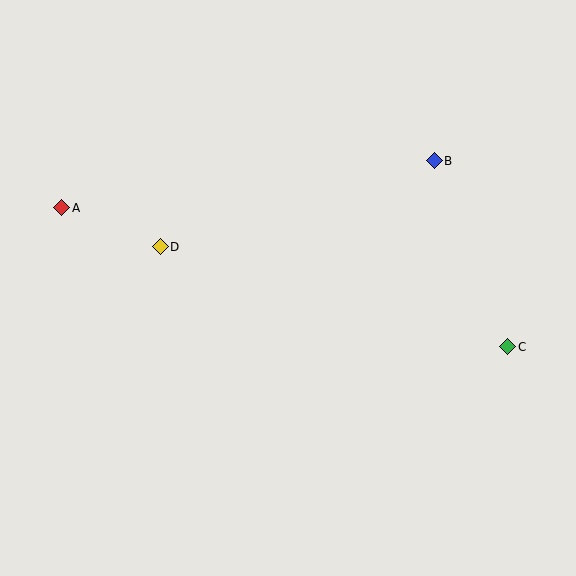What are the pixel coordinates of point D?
Point D is at (160, 247).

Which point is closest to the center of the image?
Point D at (160, 247) is closest to the center.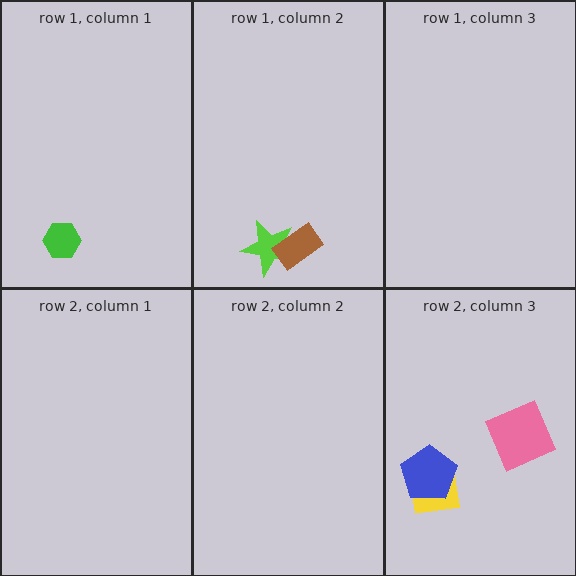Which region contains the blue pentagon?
The row 2, column 3 region.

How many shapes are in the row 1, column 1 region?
1.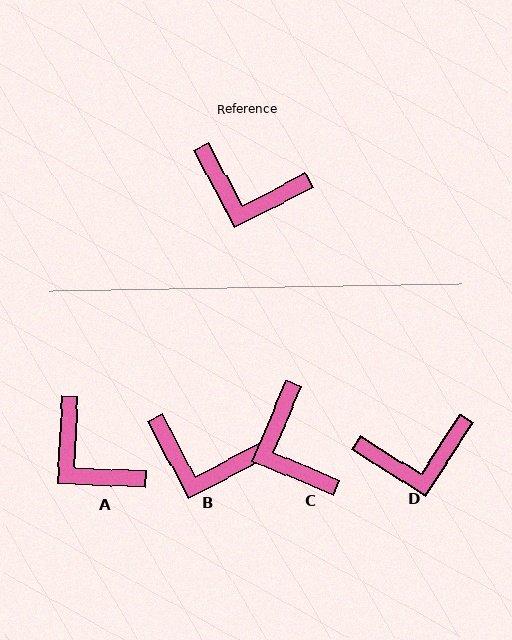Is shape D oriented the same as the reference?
No, it is off by about 30 degrees.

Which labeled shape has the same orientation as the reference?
B.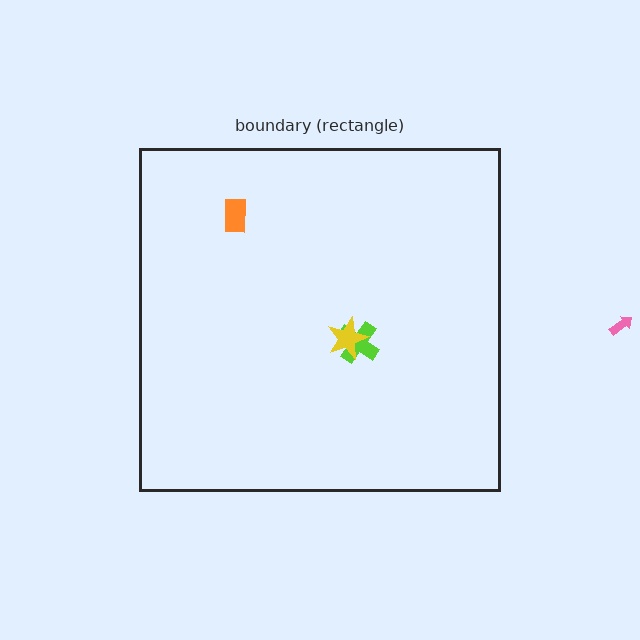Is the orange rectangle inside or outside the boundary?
Inside.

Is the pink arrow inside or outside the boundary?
Outside.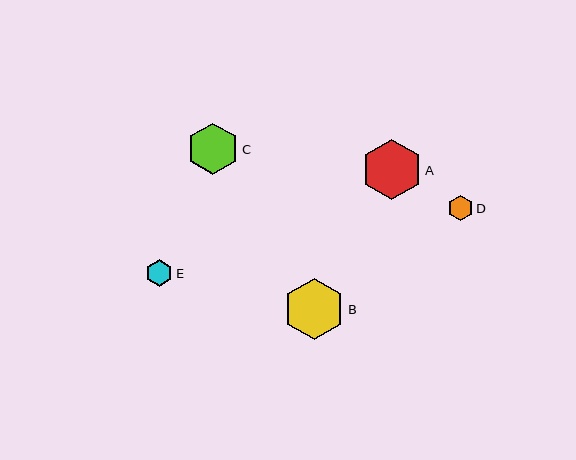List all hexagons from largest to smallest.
From largest to smallest: B, A, C, E, D.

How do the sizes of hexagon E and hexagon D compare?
Hexagon E and hexagon D are approximately the same size.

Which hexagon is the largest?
Hexagon B is the largest with a size of approximately 61 pixels.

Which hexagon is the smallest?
Hexagon D is the smallest with a size of approximately 25 pixels.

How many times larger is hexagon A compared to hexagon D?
Hexagon A is approximately 2.4 times the size of hexagon D.